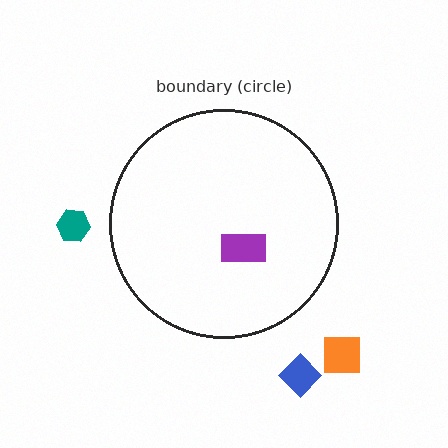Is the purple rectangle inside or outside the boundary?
Inside.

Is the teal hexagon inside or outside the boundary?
Outside.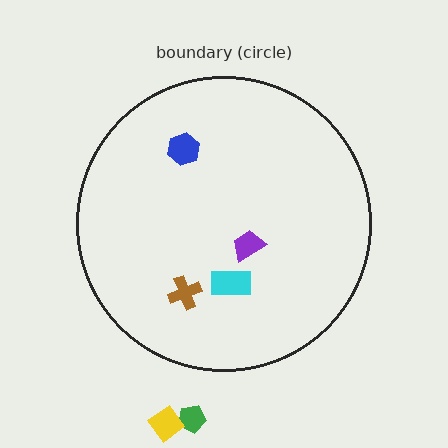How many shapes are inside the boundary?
4 inside, 2 outside.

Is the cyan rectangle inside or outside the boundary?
Inside.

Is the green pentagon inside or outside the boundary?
Outside.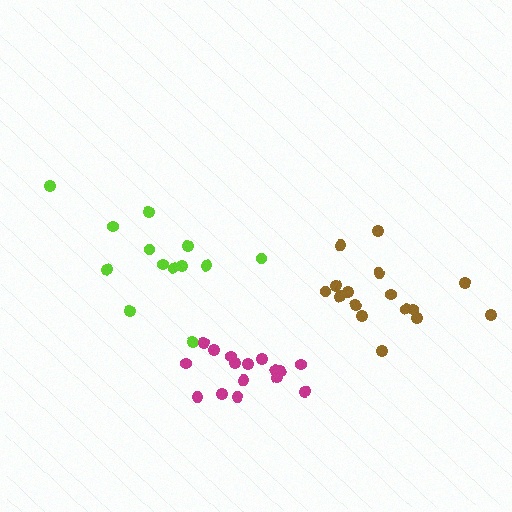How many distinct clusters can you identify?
There are 3 distinct clusters.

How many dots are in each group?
Group 1: 13 dots, Group 2: 16 dots, Group 3: 16 dots (45 total).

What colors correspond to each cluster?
The clusters are colored: lime, brown, magenta.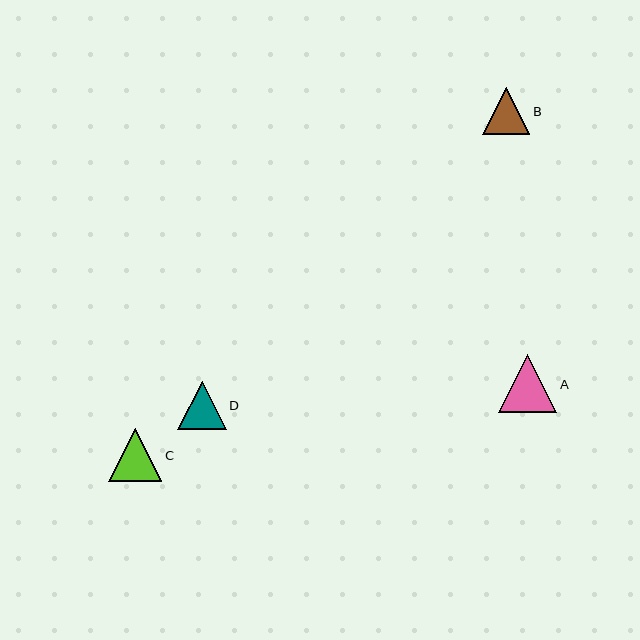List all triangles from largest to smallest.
From largest to smallest: A, C, D, B.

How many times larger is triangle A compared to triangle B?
Triangle A is approximately 1.2 times the size of triangle B.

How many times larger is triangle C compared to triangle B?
Triangle C is approximately 1.1 times the size of triangle B.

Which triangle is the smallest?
Triangle B is the smallest with a size of approximately 47 pixels.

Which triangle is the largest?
Triangle A is the largest with a size of approximately 58 pixels.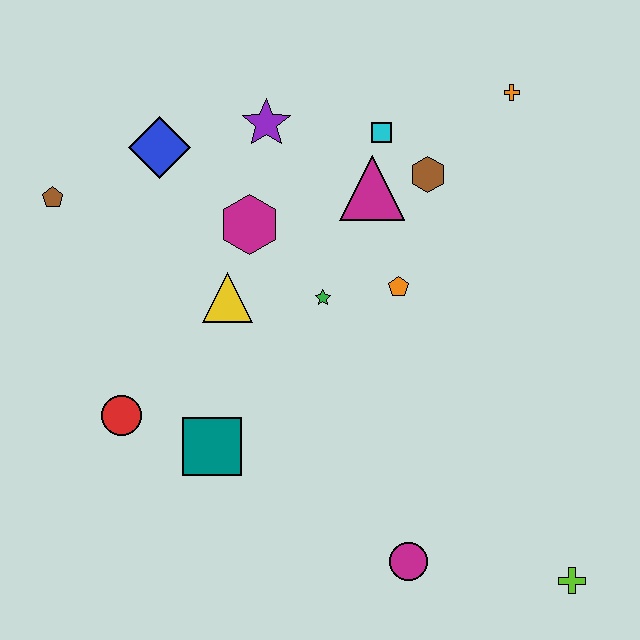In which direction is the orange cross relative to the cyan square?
The orange cross is to the right of the cyan square.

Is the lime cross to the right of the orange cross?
Yes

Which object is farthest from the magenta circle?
The brown pentagon is farthest from the magenta circle.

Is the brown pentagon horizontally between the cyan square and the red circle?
No